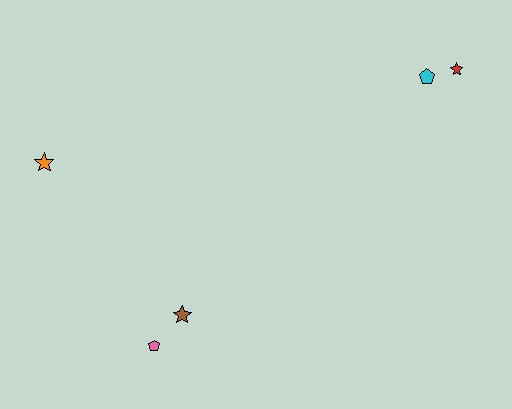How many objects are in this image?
There are 5 objects.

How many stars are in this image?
There are 3 stars.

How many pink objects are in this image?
There is 1 pink object.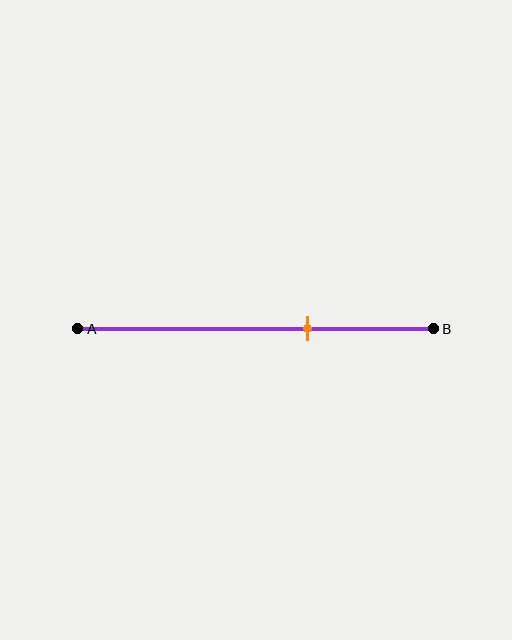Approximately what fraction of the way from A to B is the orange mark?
The orange mark is approximately 65% of the way from A to B.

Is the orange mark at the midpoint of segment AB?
No, the mark is at about 65% from A, not at the 50% midpoint.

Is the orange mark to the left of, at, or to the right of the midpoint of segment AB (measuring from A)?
The orange mark is to the right of the midpoint of segment AB.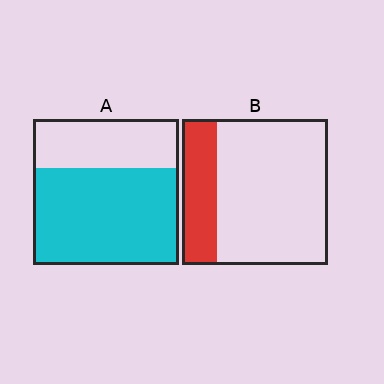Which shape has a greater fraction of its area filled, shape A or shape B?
Shape A.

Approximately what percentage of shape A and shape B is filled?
A is approximately 65% and B is approximately 25%.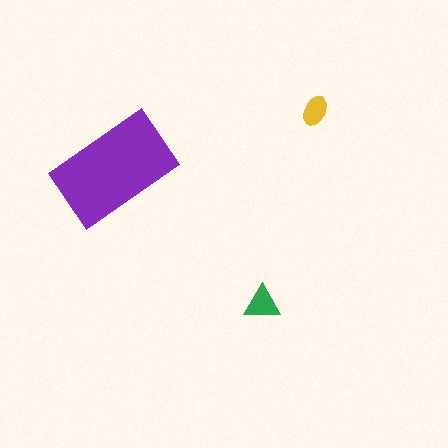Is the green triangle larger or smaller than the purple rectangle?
Smaller.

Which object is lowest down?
The green triangle is bottommost.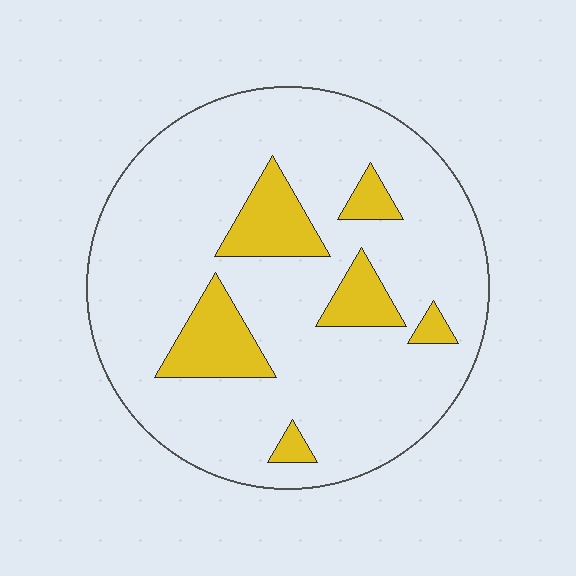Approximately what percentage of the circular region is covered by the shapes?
Approximately 15%.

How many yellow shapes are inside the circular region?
6.